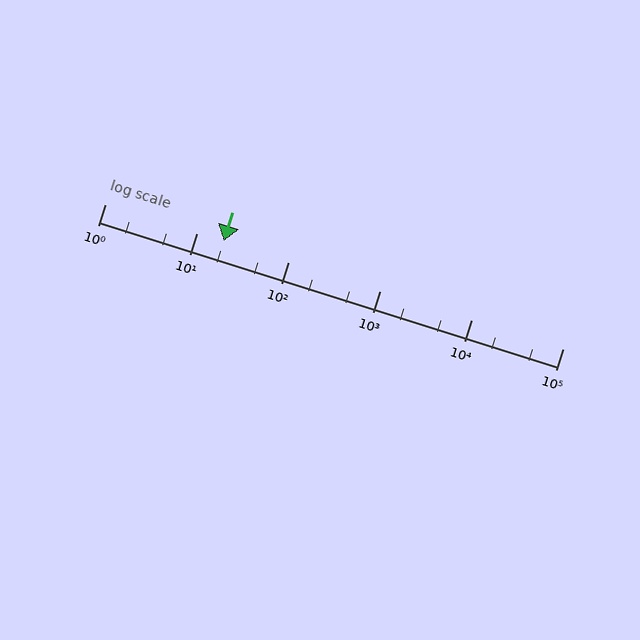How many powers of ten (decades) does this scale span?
The scale spans 5 decades, from 1 to 100000.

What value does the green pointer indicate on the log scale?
The pointer indicates approximately 20.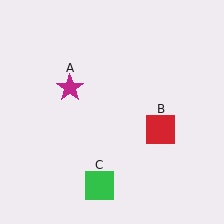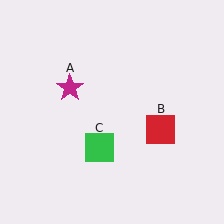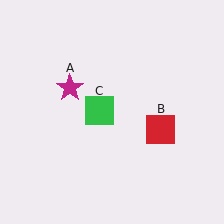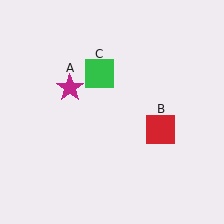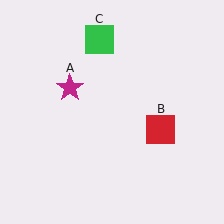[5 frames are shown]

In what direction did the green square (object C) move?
The green square (object C) moved up.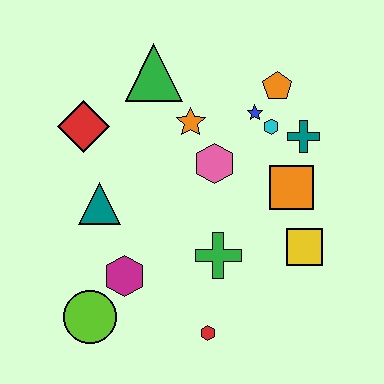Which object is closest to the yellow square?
The orange square is closest to the yellow square.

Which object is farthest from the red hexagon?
The green triangle is farthest from the red hexagon.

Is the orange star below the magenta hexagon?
No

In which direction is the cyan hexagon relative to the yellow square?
The cyan hexagon is above the yellow square.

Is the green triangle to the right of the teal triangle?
Yes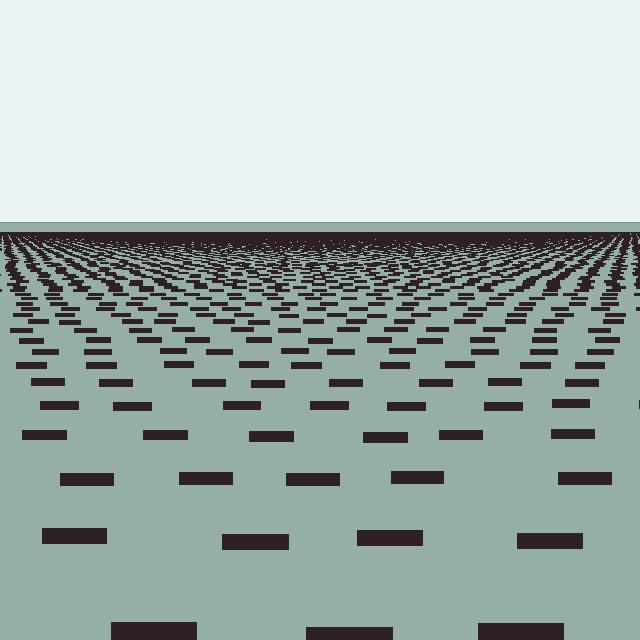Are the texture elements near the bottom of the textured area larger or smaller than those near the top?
Larger. Near the bottom, elements are closer to the viewer and appear at a bigger on-screen size.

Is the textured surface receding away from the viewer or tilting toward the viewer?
The surface is receding away from the viewer. Texture elements get smaller and denser toward the top.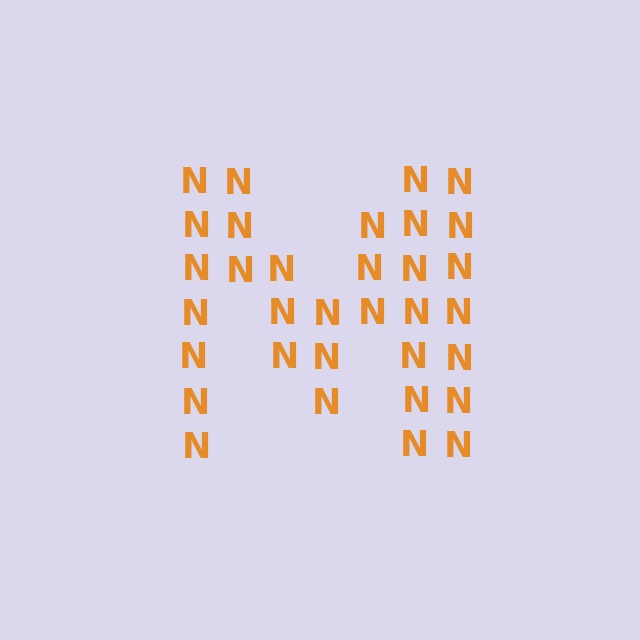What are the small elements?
The small elements are letter N's.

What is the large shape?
The large shape is the letter M.